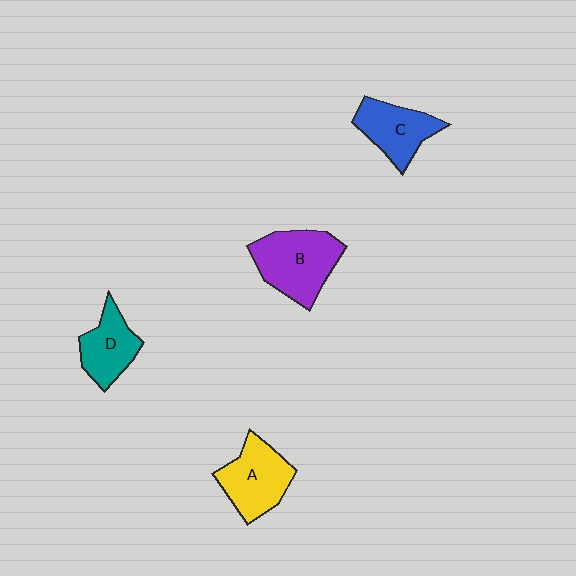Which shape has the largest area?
Shape B (purple).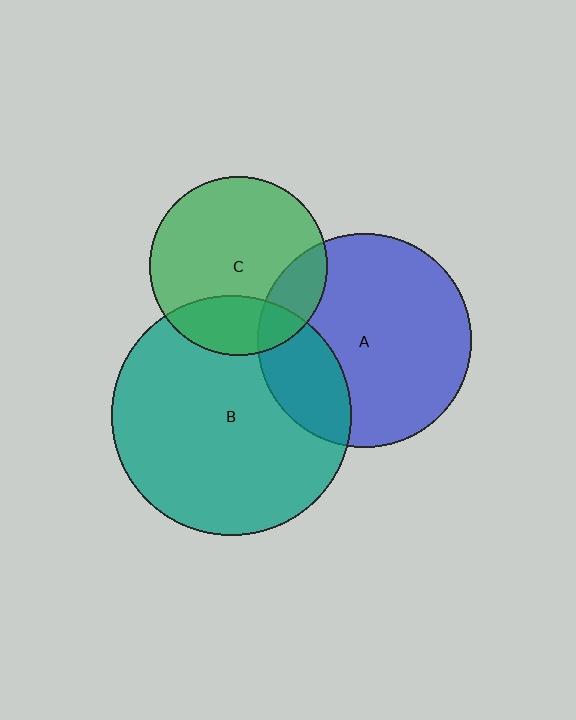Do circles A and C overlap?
Yes.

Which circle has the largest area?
Circle B (teal).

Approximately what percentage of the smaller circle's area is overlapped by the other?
Approximately 20%.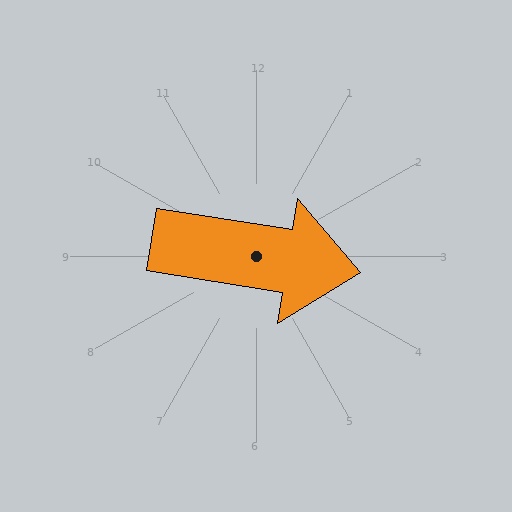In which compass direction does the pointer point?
East.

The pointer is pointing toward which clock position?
Roughly 3 o'clock.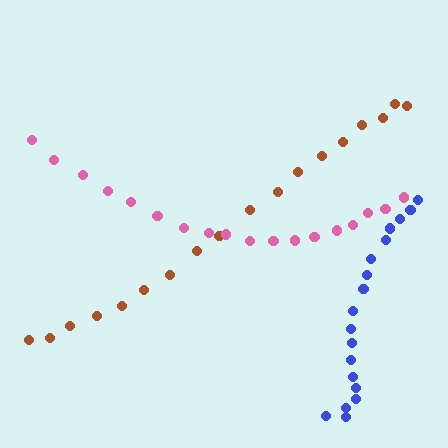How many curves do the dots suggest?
There are 3 distinct paths.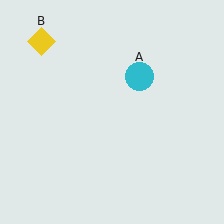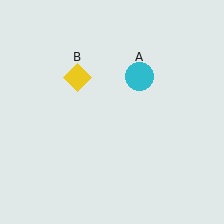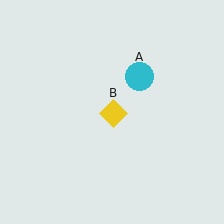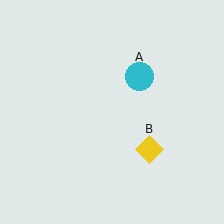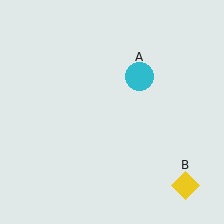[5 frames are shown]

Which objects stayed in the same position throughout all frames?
Cyan circle (object A) remained stationary.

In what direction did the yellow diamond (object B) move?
The yellow diamond (object B) moved down and to the right.